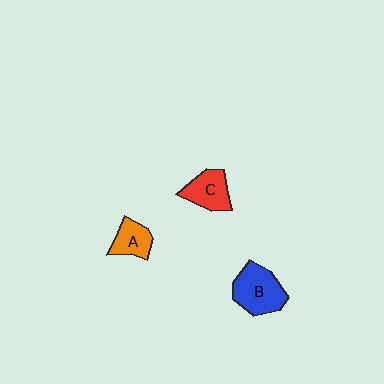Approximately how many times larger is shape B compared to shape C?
Approximately 1.4 times.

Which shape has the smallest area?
Shape A (orange).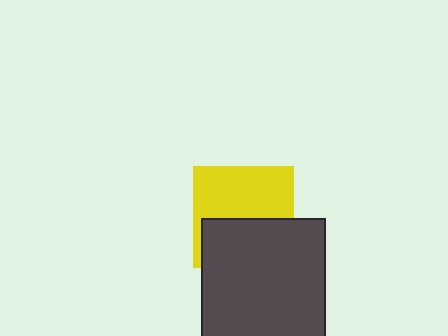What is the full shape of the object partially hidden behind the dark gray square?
The partially hidden object is a yellow square.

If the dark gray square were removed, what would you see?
You would see the complete yellow square.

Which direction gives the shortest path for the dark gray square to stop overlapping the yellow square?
Moving down gives the shortest separation.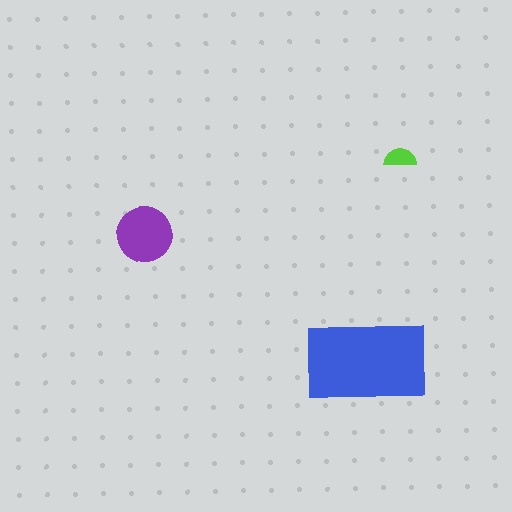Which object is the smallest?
The lime semicircle.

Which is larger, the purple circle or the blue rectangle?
The blue rectangle.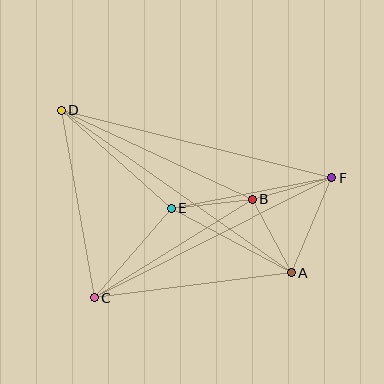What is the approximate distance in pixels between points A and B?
The distance between A and B is approximately 84 pixels.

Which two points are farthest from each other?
Points A and D are farthest from each other.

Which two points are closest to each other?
Points B and E are closest to each other.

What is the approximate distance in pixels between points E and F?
The distance between E and F is approximately 163 pixels.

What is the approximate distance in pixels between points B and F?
The distance between B and F is approximately 83 pixels.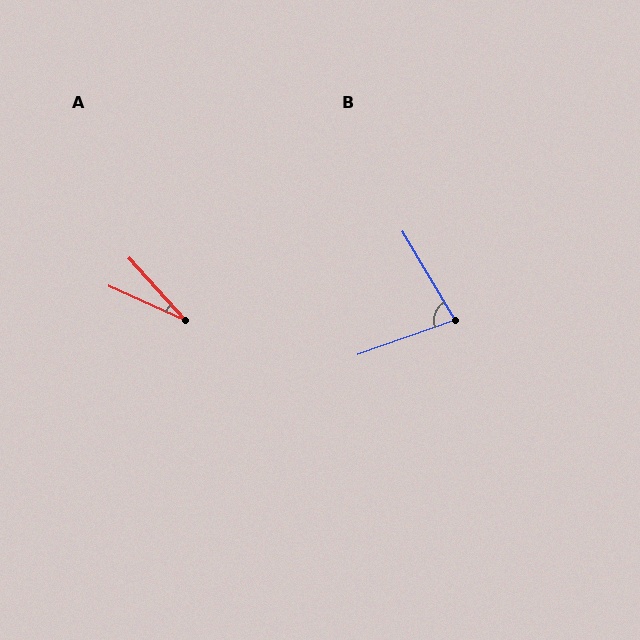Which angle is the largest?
B, at approximately 78 degrees.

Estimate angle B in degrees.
Approximately 78 degrees.